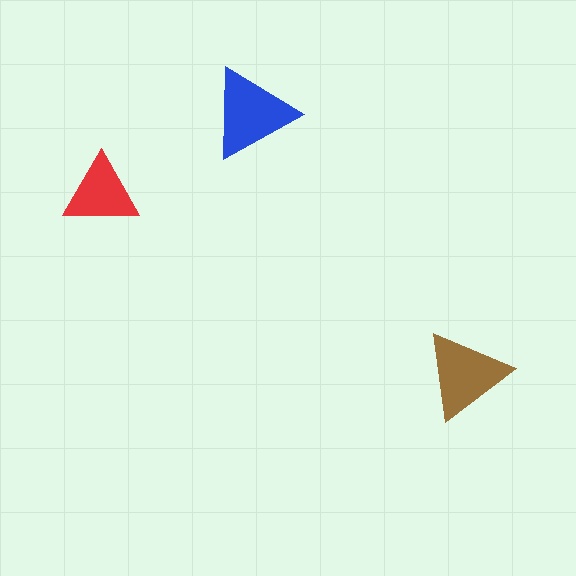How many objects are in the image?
There are 3 objects in the image.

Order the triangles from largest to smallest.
the blue one, the brown one, the red one.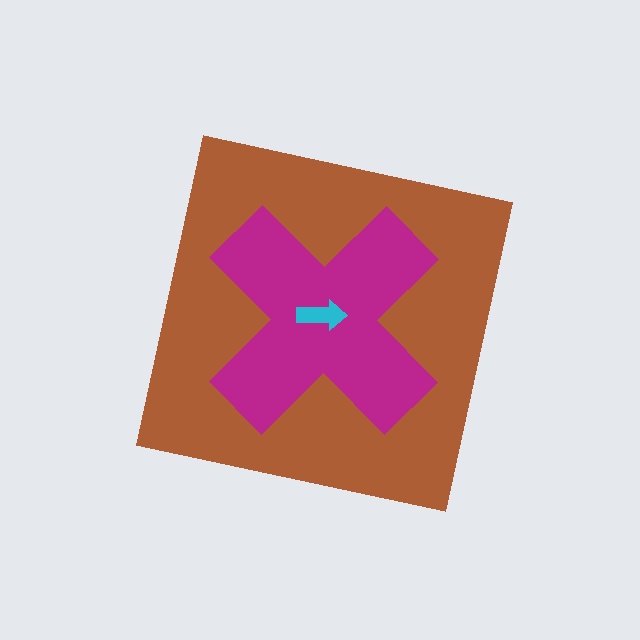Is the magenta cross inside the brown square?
Yes.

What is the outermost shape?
The brown square.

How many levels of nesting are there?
3.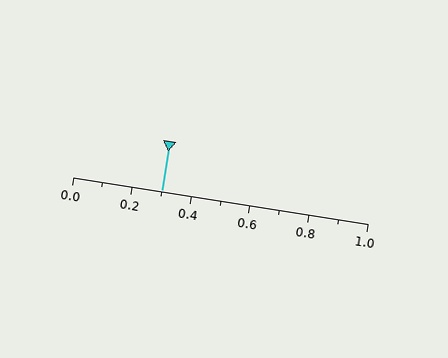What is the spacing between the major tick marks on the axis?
The major ticks are spaced 0.2 apart.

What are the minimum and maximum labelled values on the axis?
The axis runs from 0.0 to 1.0.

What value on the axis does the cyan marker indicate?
The marker indicates approximately 0.3.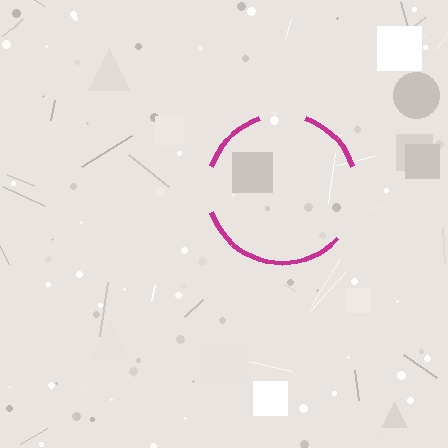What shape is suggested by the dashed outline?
The dashed outline suggests a circle.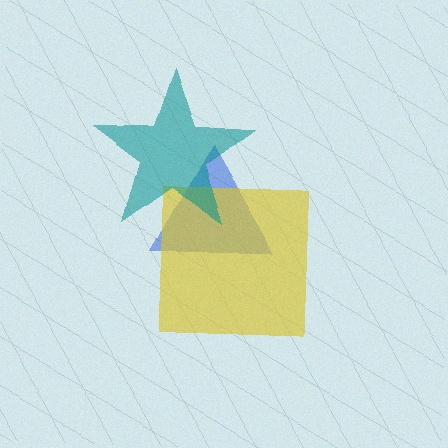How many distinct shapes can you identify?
There are 3 distinct shapes: a blue triangle, a yellow square, a teal star.